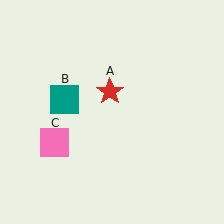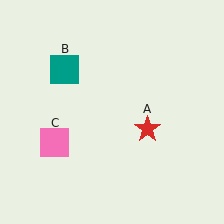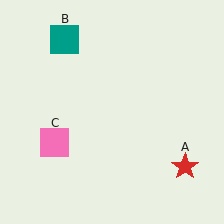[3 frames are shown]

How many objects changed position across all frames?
2 objects changed position: red star (object A), teal square (object B).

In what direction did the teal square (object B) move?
The teal square (object B) moved up.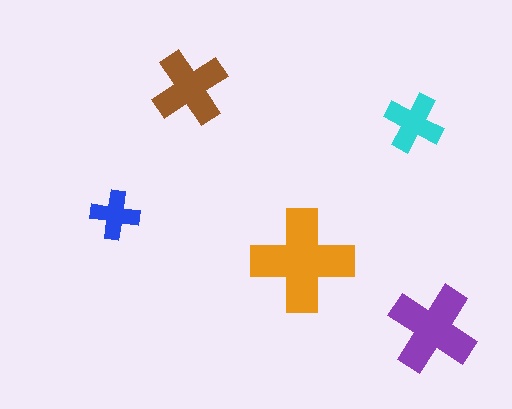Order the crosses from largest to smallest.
the orange one, the purple one, the brown one, the cyan one, the blue one.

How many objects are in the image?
There are 5 objects in the image.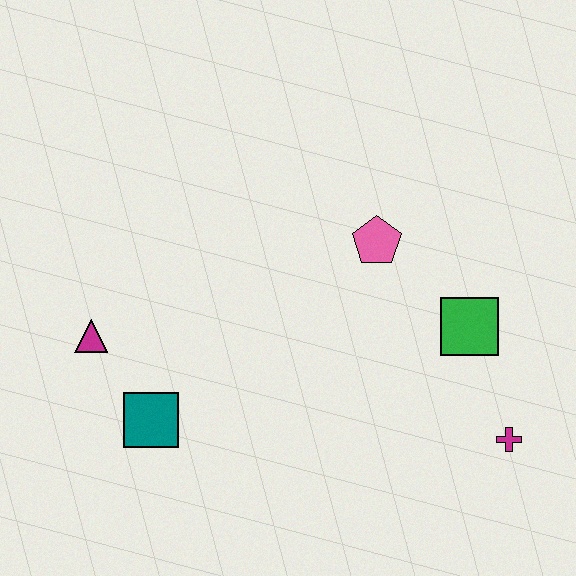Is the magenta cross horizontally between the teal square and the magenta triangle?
No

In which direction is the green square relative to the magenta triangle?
The green square is to the right of the magenta triangle.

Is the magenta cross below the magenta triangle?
Yes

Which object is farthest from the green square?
The magenta triangle is farthest from the green square.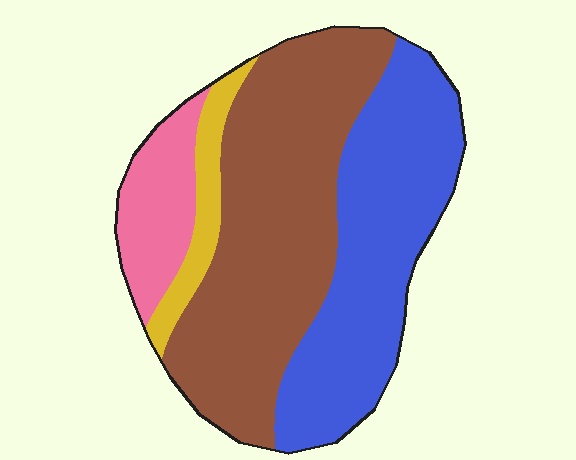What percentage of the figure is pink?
Pink takes up about one eighth (1/8) of the figure.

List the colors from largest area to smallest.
From largest to smallest: brown, blue, pink, yellow.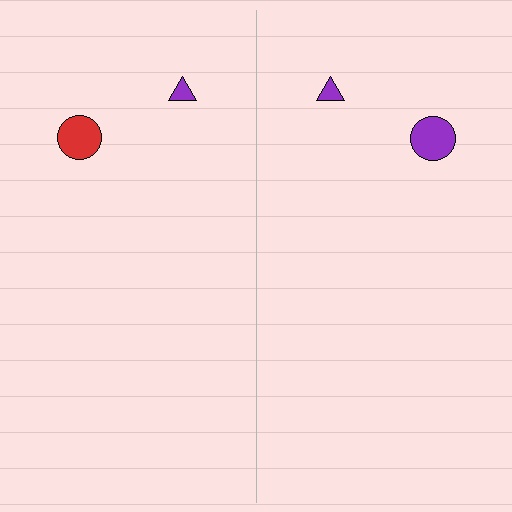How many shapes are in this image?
There are 4 shapes in this image.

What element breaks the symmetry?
The purple circle on the right side breaks the symmetry — its mirror counterpart is red.